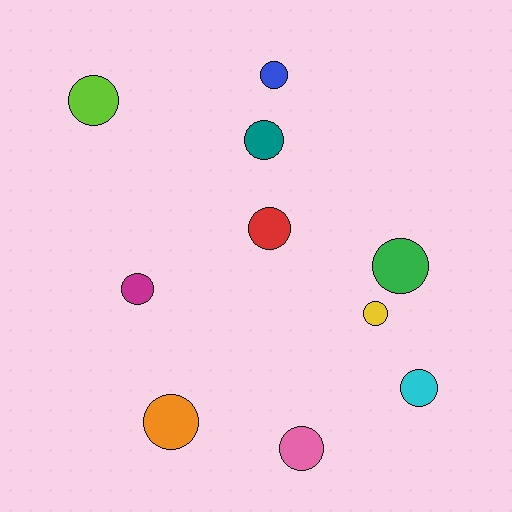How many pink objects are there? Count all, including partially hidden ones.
There is 1 pink object.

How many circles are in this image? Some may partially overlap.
There are 10 circles.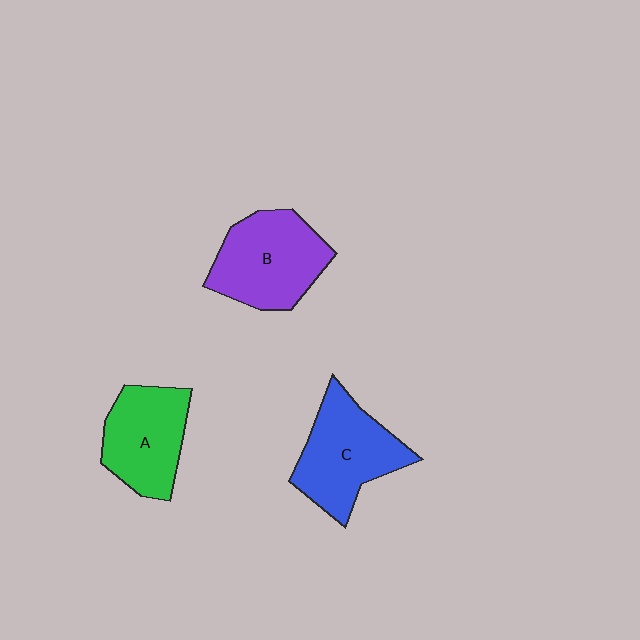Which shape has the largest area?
Shape B (purple).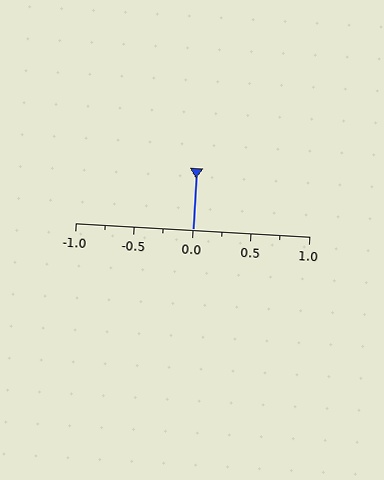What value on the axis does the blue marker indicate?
The marker indicates approximately 0.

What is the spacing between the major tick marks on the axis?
The major ticks are spaced 0.5 apart.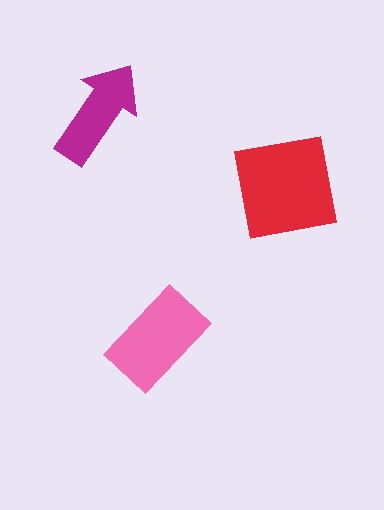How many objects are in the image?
There are 3 objects in the image.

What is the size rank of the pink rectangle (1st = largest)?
2nd.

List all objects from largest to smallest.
The red square, the pink rectangle, the magenta arrow.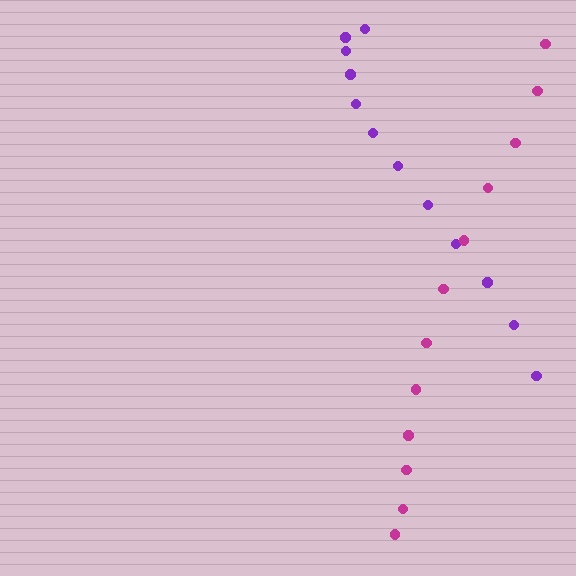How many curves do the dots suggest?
There are 2 distinct paths.